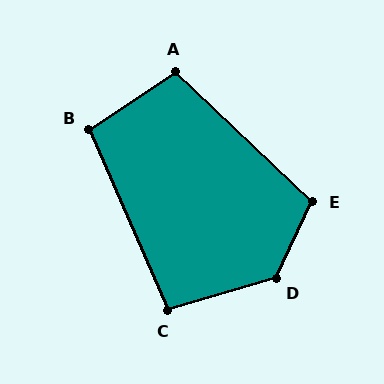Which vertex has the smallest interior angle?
C, at approximately 97 degrees.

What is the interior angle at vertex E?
Approximately 108 degrees (obtuse).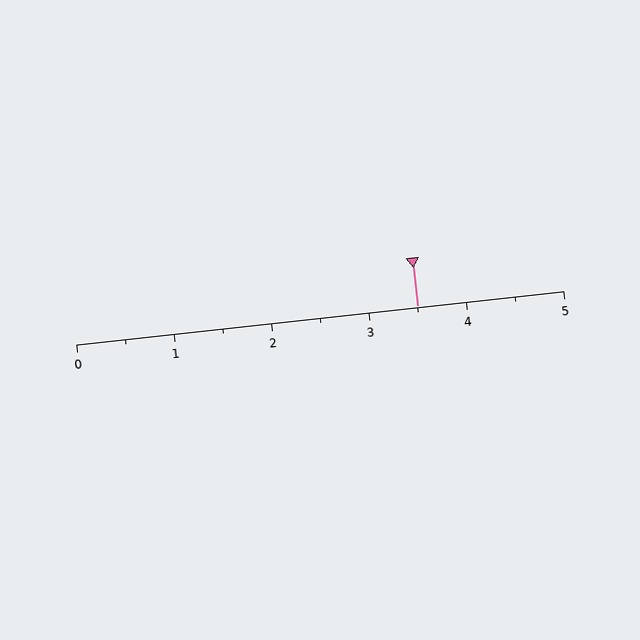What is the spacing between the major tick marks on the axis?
The major ticks are spaced 1 apart.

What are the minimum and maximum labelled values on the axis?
The axis runs from 0 to 5.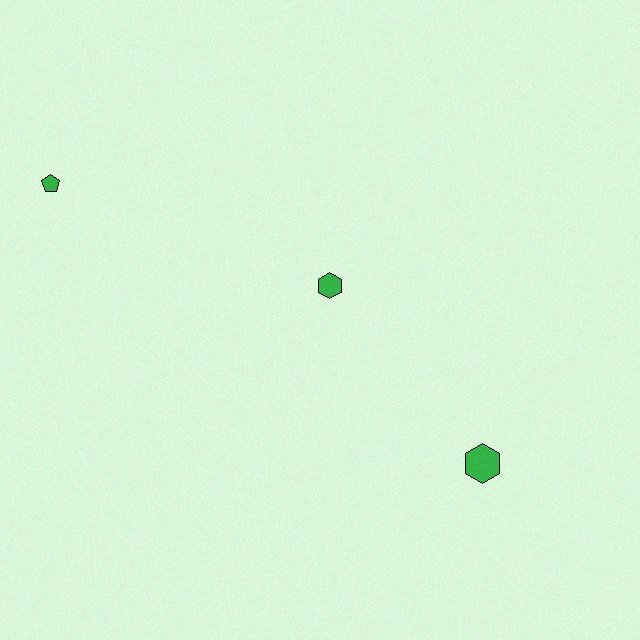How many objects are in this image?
There are 3 objects.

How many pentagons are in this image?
There is 1 pentagon.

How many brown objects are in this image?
There are no brown objects.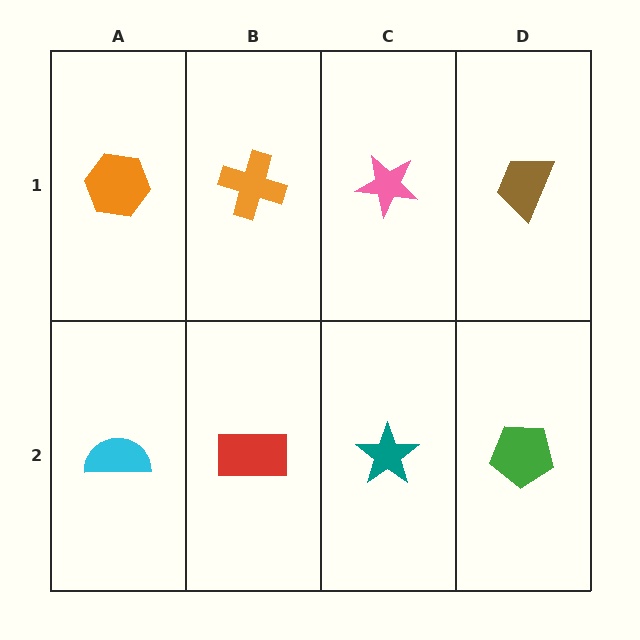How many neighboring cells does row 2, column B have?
3.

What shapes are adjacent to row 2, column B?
An orange cross (row 1, column B), a cyan semicircle (row 2, column A), a teal star (row 2, column C).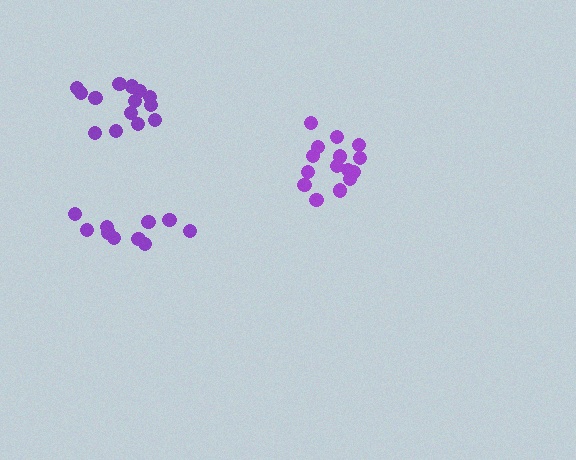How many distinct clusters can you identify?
There are 3 distinct clusters.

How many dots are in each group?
Group 1: 15 dots, Group 2: 10 dots, Group 3: 14 dots (39 total).